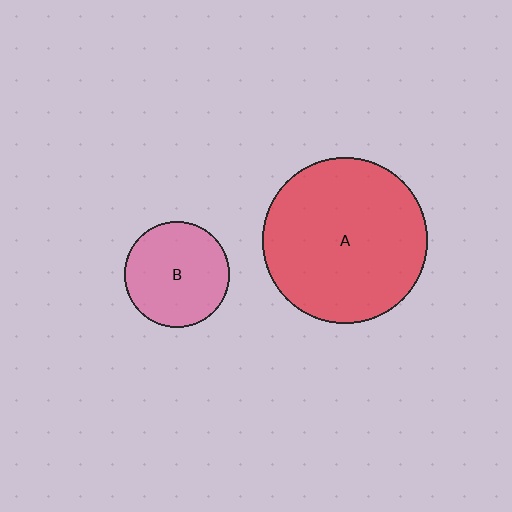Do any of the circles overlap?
No, none of the circles overlap.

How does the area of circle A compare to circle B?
Approximately 2.5 times.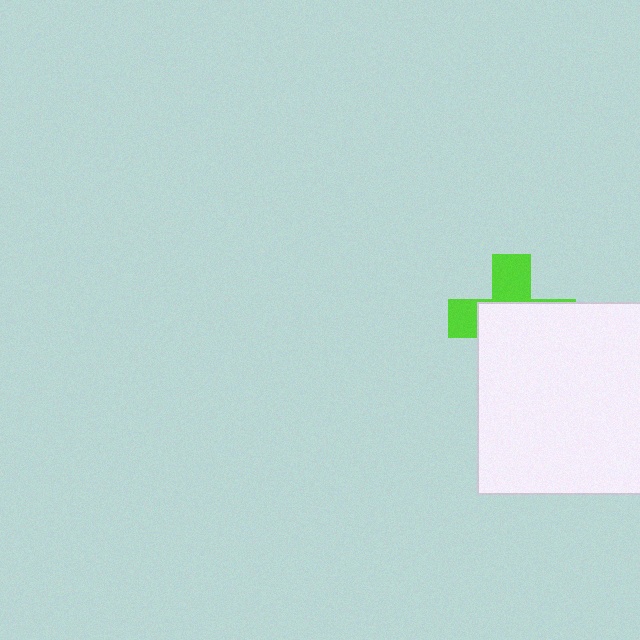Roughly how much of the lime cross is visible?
A small part of it is visible (roughly 38%).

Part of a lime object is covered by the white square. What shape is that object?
It is a cross.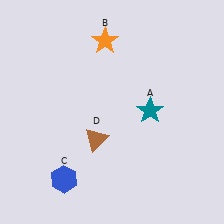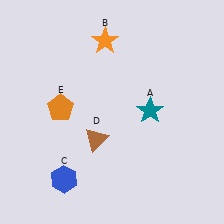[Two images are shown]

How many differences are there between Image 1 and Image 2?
There is 1 difference between the two images.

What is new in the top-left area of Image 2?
An orange pentagon (E) was added in the top-left area of Image 2.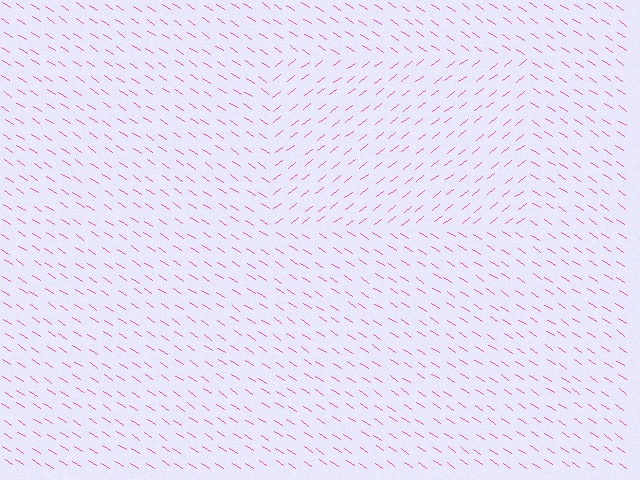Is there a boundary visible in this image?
Yes, there is a texture boundary formed by a change in line orientation.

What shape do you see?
I see a rectangle.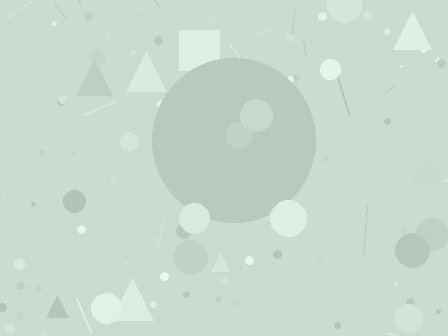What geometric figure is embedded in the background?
A circle is embedded in the background.